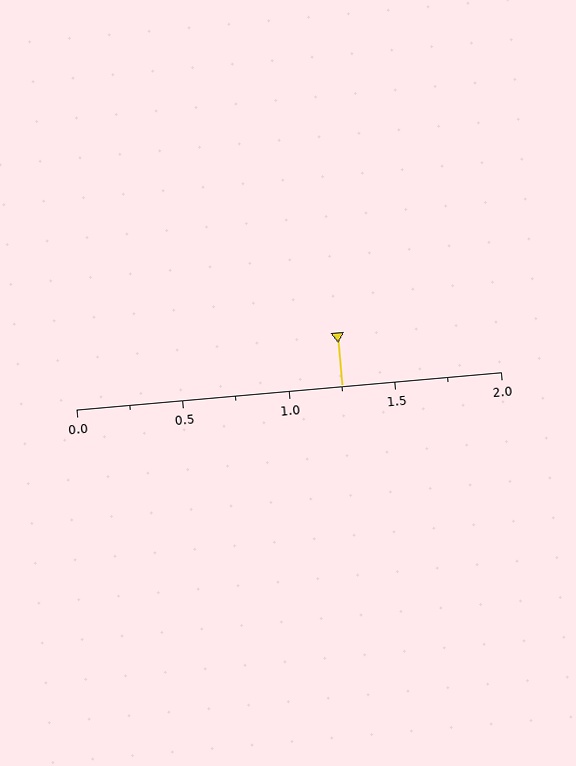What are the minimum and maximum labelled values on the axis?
The axis runs from 0.0 to 2.0.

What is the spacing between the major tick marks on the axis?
The major ticks are spaced 0.5 apart.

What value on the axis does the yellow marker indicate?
The marker indicates approximately 1.25.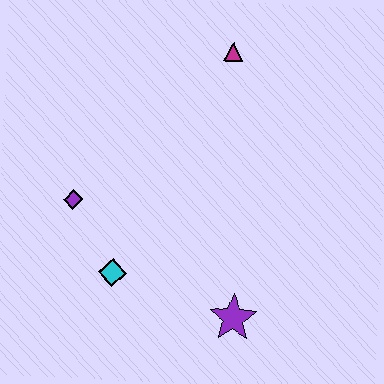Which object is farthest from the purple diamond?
The magenta triangle is farthest from the purple diamond.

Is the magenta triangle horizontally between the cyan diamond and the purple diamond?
No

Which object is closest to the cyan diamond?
The purple diamond is closest to the cyan diamond.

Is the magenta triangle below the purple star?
No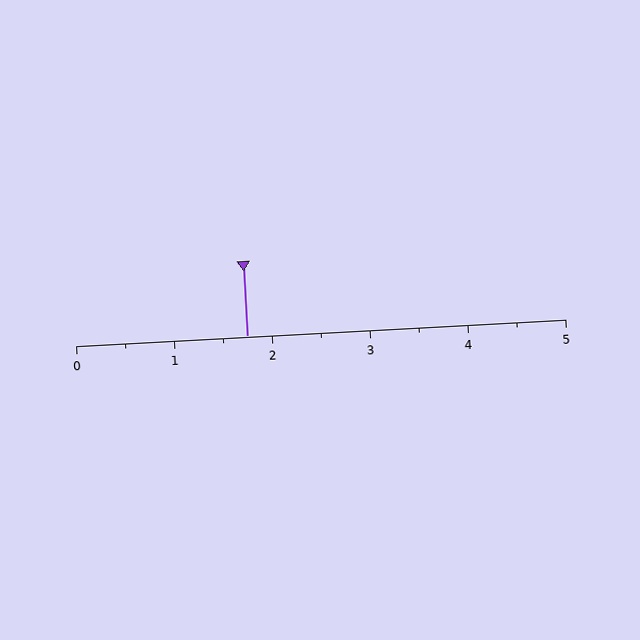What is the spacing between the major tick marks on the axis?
The major ticks are spaced 1 apart.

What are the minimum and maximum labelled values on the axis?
The axis runs from 0 to 5.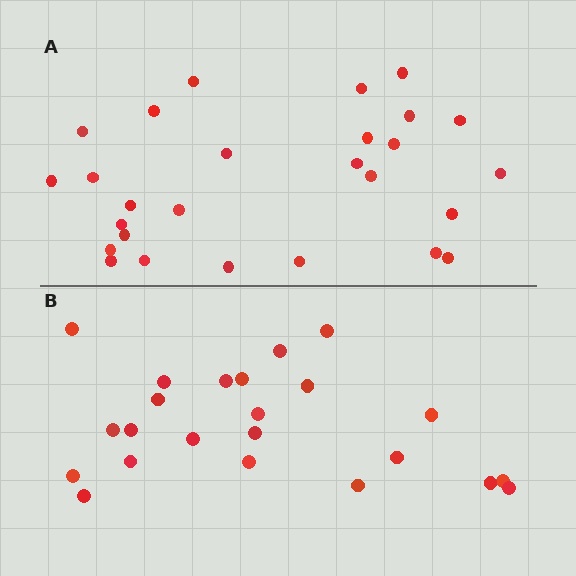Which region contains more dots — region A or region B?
Region A (the top region) has more dots.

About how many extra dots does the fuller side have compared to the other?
Region A has about 4 more dots than region B.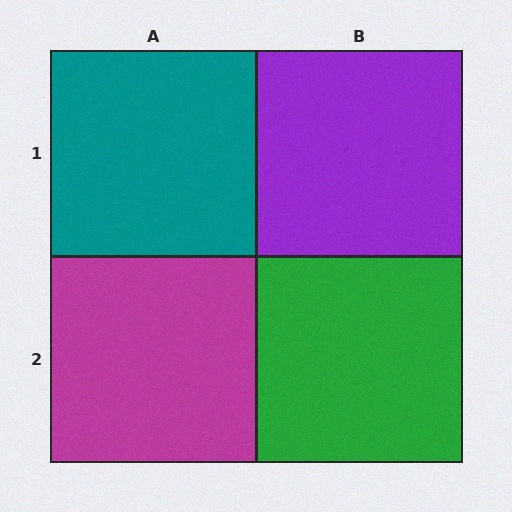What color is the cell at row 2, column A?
Magenta.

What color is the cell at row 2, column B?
Green.